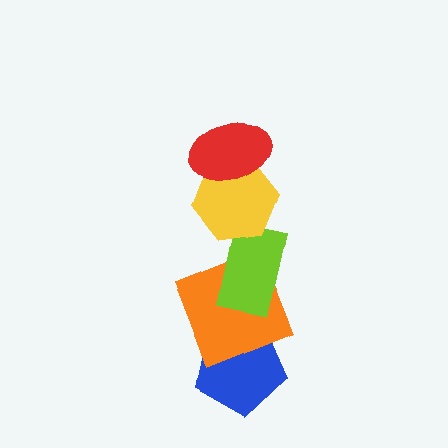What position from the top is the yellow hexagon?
The yellow hexagon is 2nd from the top.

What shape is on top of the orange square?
The lime rectangle is on top of the orange square.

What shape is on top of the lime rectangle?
The yellow hexagon is on top of the lime rectangle.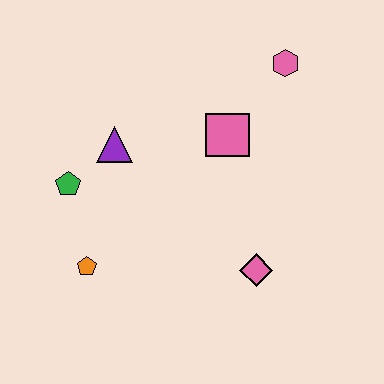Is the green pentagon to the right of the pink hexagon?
No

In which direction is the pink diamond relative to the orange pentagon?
The pink diamond is to the right of the orange pentagon.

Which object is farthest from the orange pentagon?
The pink hexagon is farthest from the orange pentagon.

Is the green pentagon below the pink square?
Yes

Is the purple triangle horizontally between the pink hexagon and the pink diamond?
No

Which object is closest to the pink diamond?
The pink square is closest to the pink diamond.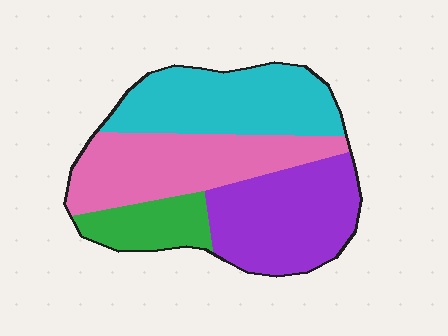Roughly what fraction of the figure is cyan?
Cyan covers 29% of the figure.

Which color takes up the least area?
Green, at roughly 10%.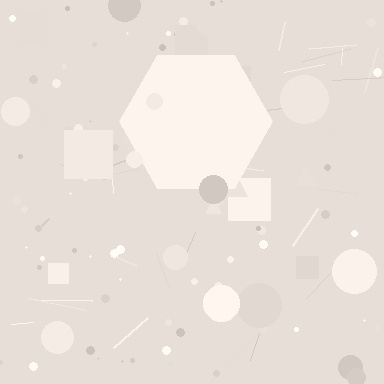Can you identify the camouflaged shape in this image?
The camouflaged shape is a hexagon.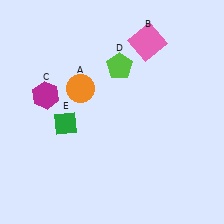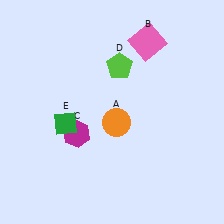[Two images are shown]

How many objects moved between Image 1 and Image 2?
2 objects moved between the two images.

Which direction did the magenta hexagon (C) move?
The magenta hexagon (C) moved down.